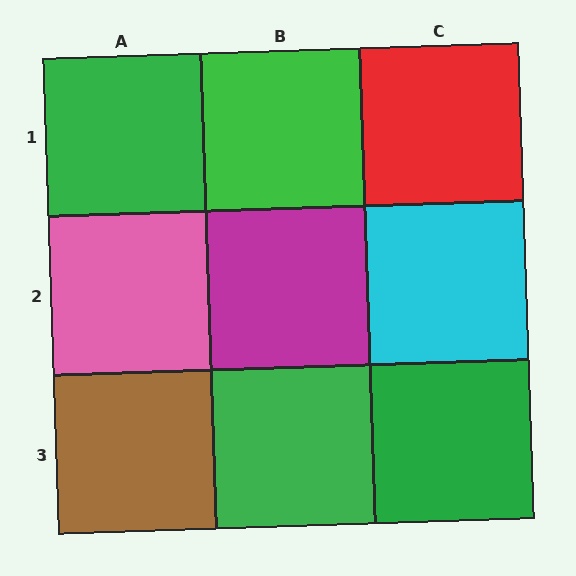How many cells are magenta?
1 cell is magenta.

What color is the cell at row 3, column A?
Brown.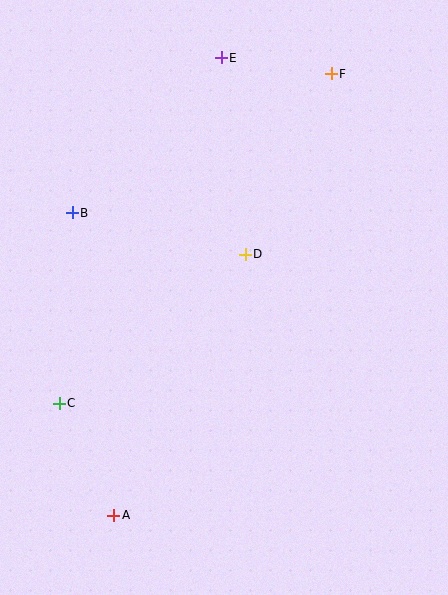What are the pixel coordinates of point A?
Point A is at (114, 515).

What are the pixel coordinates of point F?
Point F is at (331, 74).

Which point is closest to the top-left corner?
Point B is closest to the top-left corner.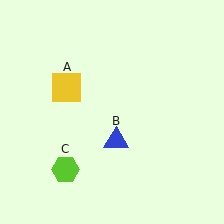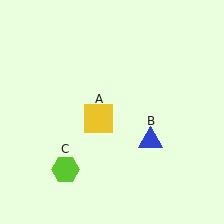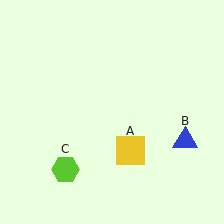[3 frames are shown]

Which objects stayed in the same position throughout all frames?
Lime hexagon (object C) remained stationary.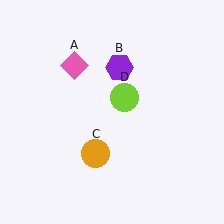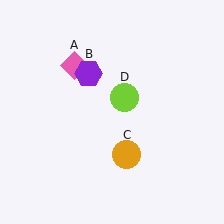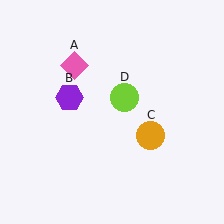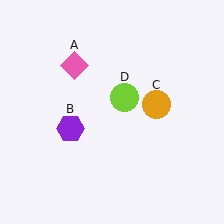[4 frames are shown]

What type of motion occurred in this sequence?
The purple hexagon (object B), orange circle (object C) rotated counterclockwise around the center of the scene.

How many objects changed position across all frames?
2 objects changed position: purple hexagon (object B), orange circle (object C).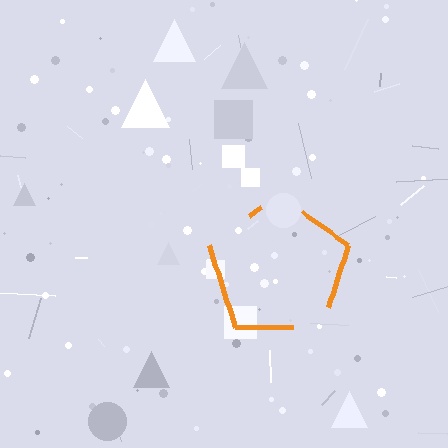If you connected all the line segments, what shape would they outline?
They would outline a pentagon.